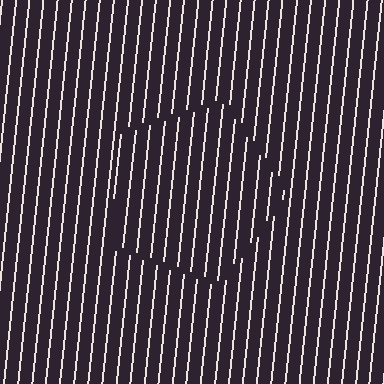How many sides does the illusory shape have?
5 sides — the line-ends trace a pentagon.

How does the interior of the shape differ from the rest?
The interior of the shape contains the same grating, shifted by half a period — the contour is defined by the phase discontinuity where line-ends from the inner and outer gratings abut.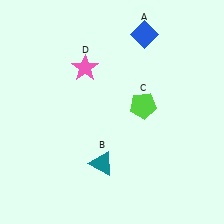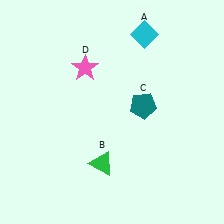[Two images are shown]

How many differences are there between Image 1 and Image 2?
There are 3 differences between the two images.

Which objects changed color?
A changed from blue to cyan. B changed from teal to green. C changed from lime to teal.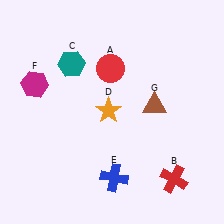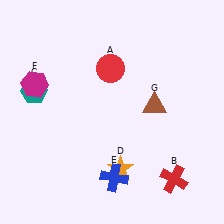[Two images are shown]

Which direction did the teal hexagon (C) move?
The teal hexagon (C) moved left.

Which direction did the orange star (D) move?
The orange star (D) moved down.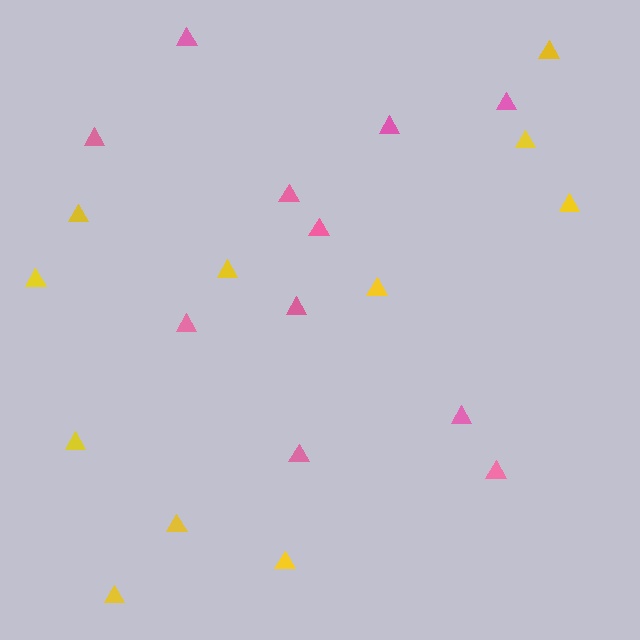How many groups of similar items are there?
There are 2 groups: one group of yellow triangles (11) and one group of pink triangles (11).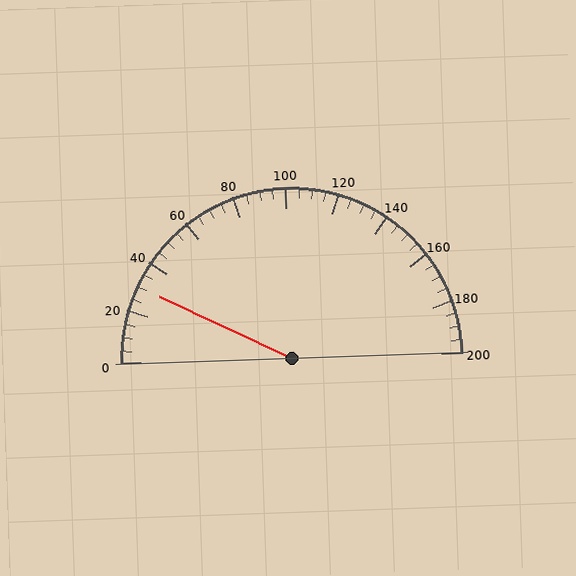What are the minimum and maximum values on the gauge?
The gauge ranges from 0 to 200.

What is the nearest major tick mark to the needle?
The nearest major tick mark is 40.